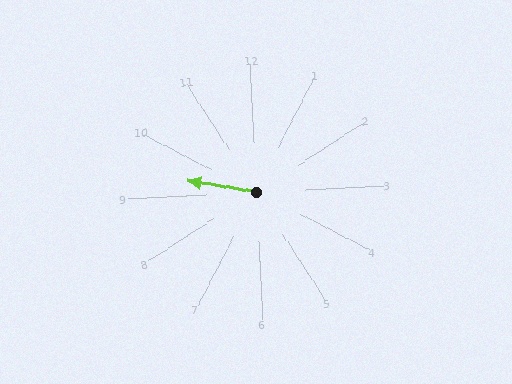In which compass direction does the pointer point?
West.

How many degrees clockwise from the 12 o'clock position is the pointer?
Approximately 282 degrees.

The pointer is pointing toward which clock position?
Roughly 9 o'clock.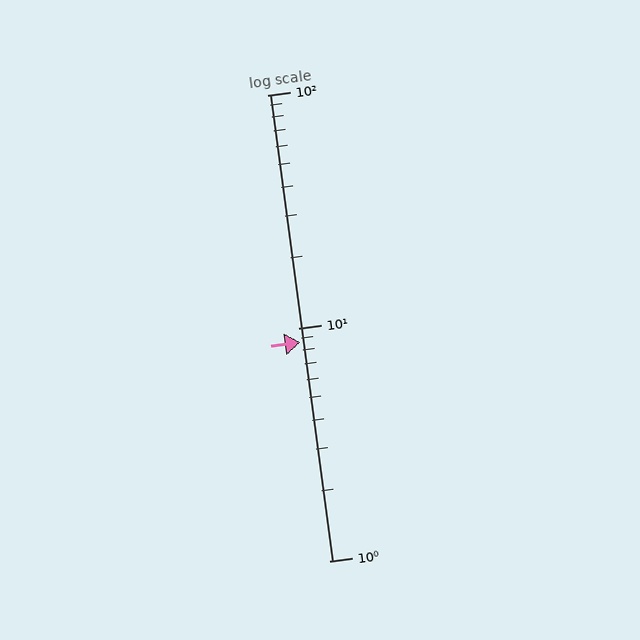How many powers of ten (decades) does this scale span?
The scale spans 2 decades, from 1 to 100.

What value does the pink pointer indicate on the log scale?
The pointer indicates approximately 8.7.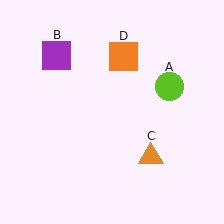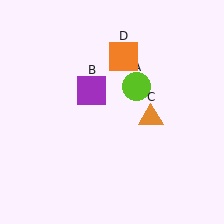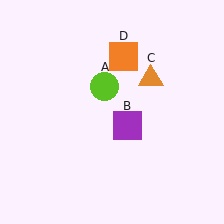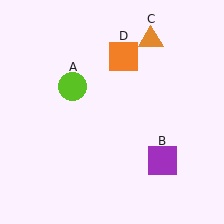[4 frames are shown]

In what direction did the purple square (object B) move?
The purple square (object B) moved down and to the right.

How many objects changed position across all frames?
3 objects changed position: lime circle (object A), purple square (object B), orange triangle (object C).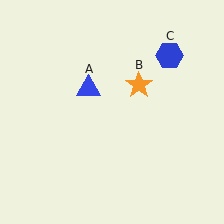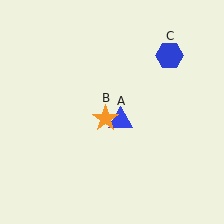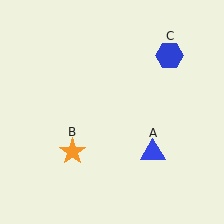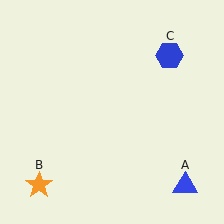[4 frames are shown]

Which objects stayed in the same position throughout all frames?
Blue hexagon (object C) remained stationary.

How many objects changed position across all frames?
2 objects changed position: blue triangle (object A), orange star (object B).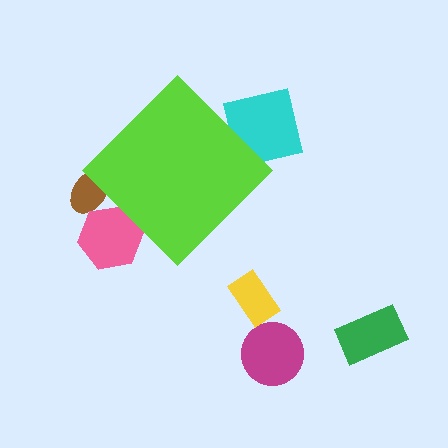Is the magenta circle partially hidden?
No, the magenta circle is fully visible.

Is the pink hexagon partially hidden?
Yes, the pink hexagon is partially hidden behind the lime diamond.